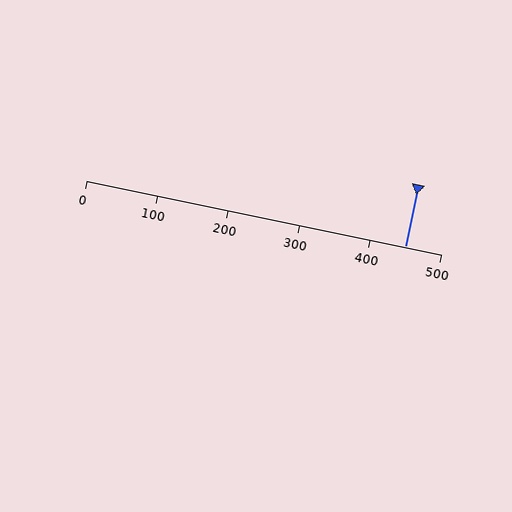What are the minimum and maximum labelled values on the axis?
The axis runs from 0 to 500.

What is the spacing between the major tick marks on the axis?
The major ticks are spaced 100 apart.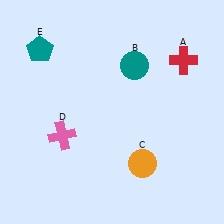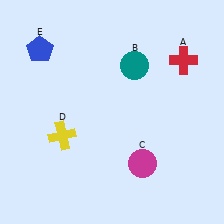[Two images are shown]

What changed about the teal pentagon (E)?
In Image 1, E is teal. In Image 2, it changed to blue.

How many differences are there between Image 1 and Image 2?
There are 3 differences between the two images.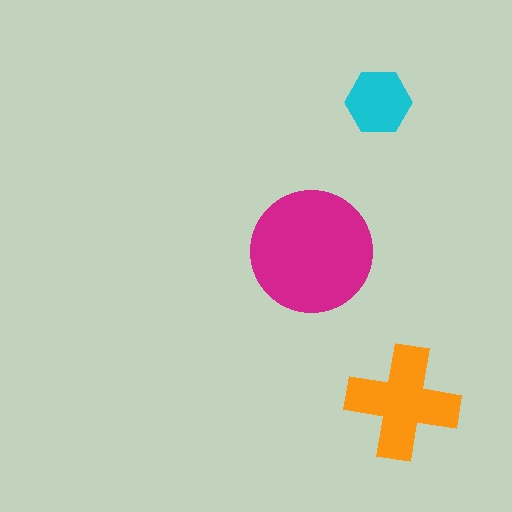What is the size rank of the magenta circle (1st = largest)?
1st.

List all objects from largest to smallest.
The magenta circle, the orange cross, the cyan hexagon.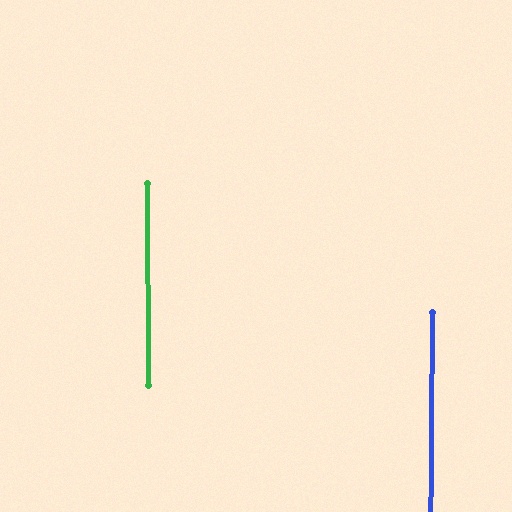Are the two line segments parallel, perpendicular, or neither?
Parallel — their directions differ by only 0.8°.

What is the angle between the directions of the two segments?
Approximately 1 degree.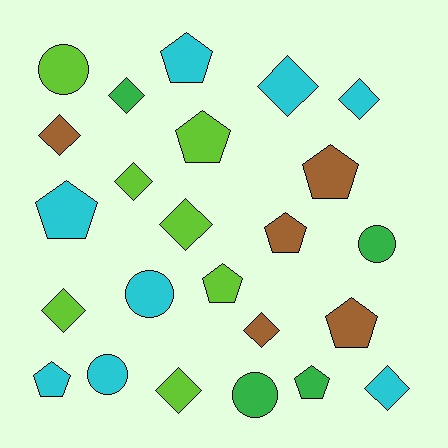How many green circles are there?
There are 2 green circles.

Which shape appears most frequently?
Diamond, with 10 objects.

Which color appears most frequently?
Cyan, with 8 objects.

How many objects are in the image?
There are 24 objects.